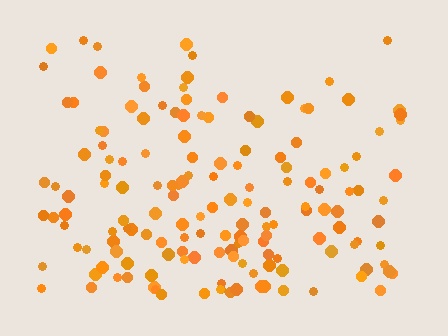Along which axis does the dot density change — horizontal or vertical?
Vertical.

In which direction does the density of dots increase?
From top to bottom, with the bottom side densest.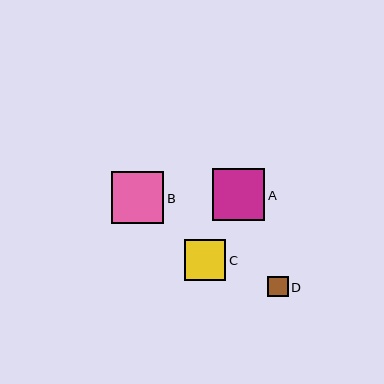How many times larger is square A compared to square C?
Square A is approximately 1.3 times the size of square C.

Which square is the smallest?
Square D is the smallest with a size of approximately 20 pixels.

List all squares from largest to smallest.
From largest to smallest: A, B, C, D.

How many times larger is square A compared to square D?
Square A is approximately 2.6 times the size of square D.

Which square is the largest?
Square A is the largest with a size of approximately 53 pixels.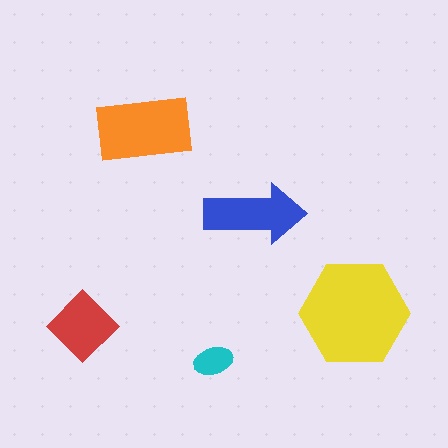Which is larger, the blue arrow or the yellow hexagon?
The yellow hexagon.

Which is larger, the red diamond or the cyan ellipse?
The red diamond.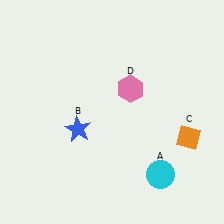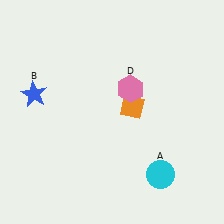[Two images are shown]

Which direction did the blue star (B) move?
The blue star (B) moved left.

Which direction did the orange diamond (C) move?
The orange diamond (C) moved left.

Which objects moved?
The objects that moved are: the blue star (B), the orange diamond (C).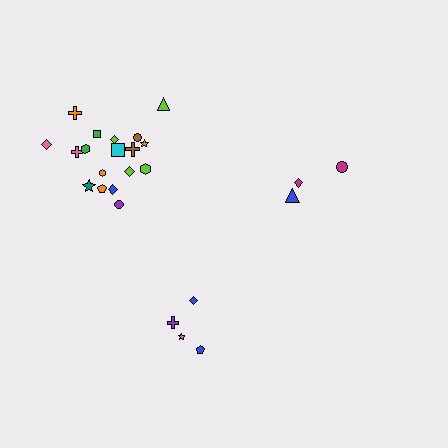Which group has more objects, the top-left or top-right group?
The top-left group.